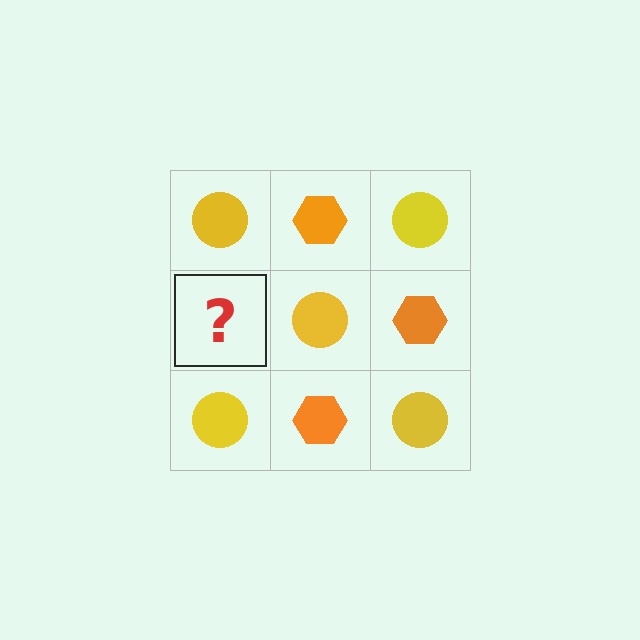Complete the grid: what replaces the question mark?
The question mark should be replaced with an orange hexagon.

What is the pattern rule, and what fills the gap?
The rule is that it alternates yellow circle and orange hexagon in a checkerboard pattern. The gap should be filled with an orange hexagon.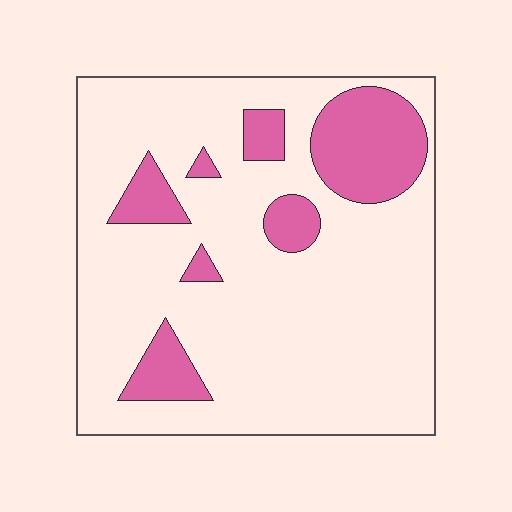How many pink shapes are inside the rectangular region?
7.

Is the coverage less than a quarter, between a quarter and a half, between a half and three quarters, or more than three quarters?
Less than a quarter.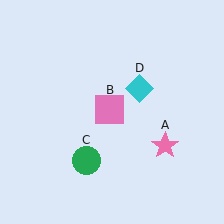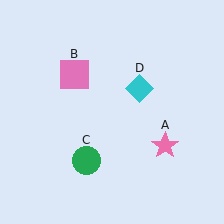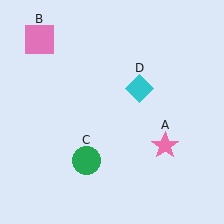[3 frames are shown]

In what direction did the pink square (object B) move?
The pink square (object B) moved up and to the left.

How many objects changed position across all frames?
1 object changed position: pink square (object B).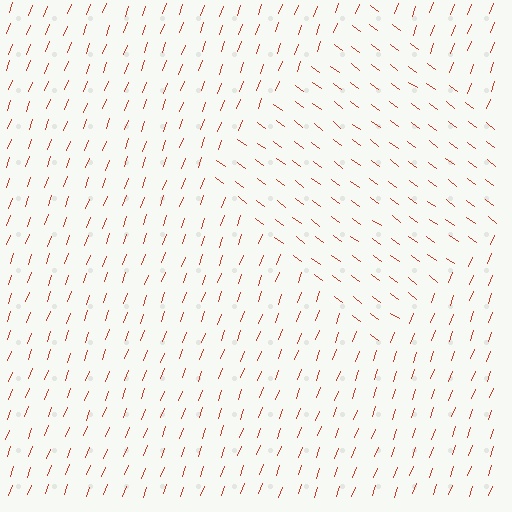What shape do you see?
I see a diamond.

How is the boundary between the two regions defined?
The boundary is defined purely by a change in line orientation (approximately 73 degrees difference). All lines are the same color and thickness.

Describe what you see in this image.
The image is filled with small red line segments. A diamond region in the image has lines oriented differently from the surrounding lines, creating a visible texture boundary.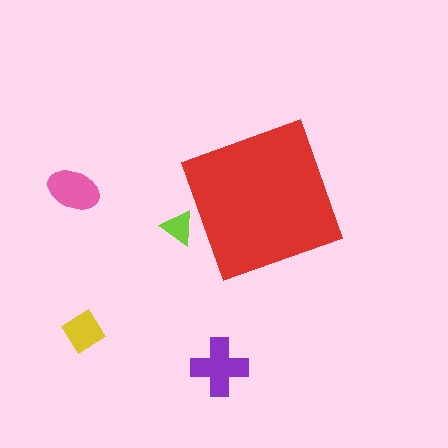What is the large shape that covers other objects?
A red diamond.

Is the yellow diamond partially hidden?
No, the yellow diamond is fully visible.